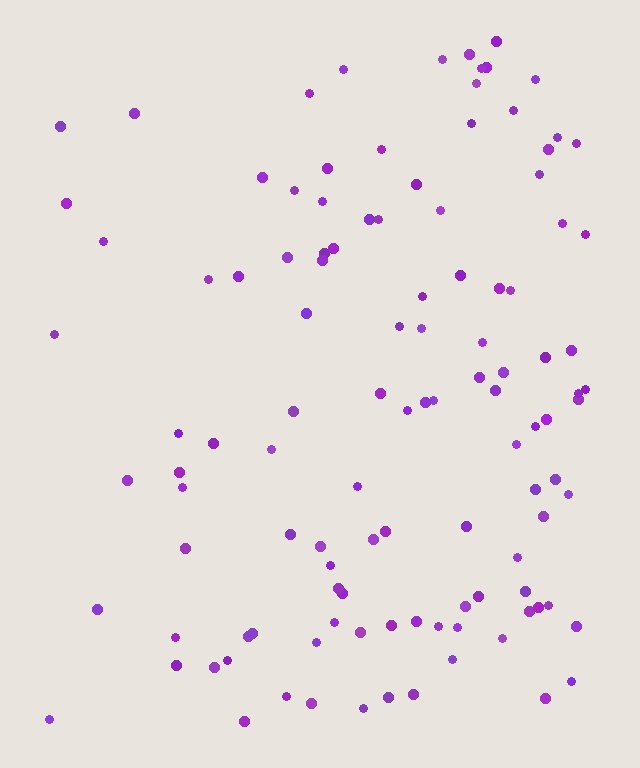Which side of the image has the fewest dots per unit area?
The left.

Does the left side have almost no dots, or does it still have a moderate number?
Still a moderate number, just noticeably fewer than the right.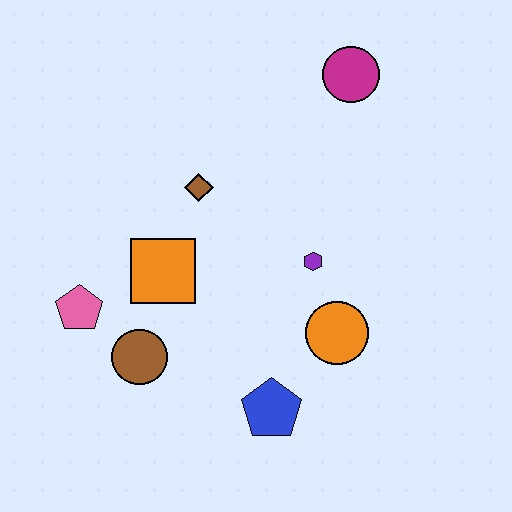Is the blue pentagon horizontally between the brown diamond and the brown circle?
No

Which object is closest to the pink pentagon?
The brown circle is closest to the pink pentagon.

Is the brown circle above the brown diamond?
No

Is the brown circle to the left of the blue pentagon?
Yes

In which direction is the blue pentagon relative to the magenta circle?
The blue pentagon is below the magenta circle.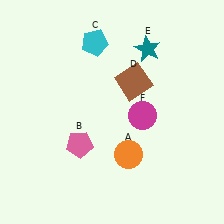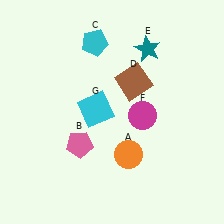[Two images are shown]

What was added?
A cyan square (G) was added in Image 2.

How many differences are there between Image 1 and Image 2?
There is 1 difference between the two images.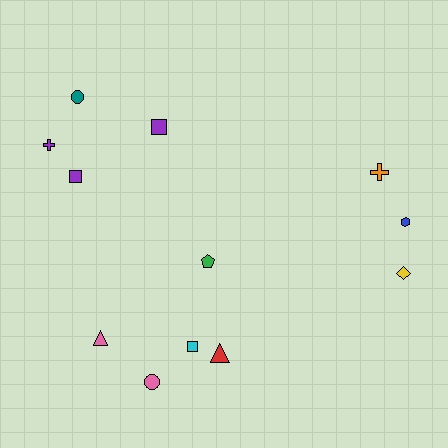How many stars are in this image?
There are no stars.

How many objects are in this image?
There are 12 objects.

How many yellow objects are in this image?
There is 1 yellow object.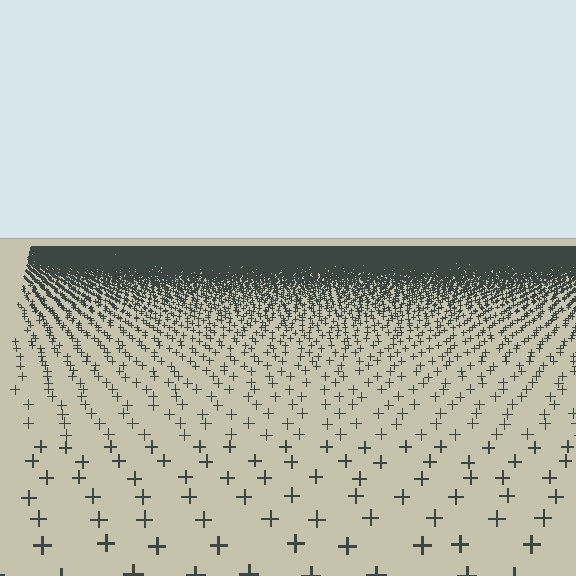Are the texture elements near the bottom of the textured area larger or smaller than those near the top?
Larger. Near the bottom, elements are closer to the viewer and appear at a bigger on-screen size.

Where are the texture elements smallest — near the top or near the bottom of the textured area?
Near the top.